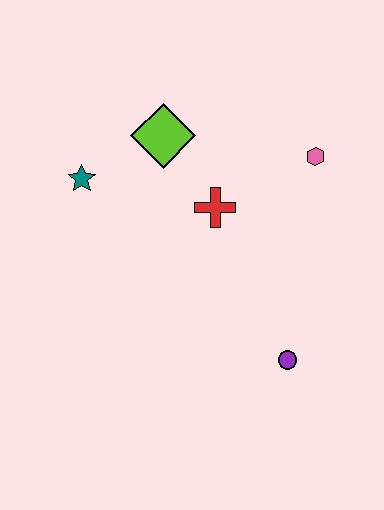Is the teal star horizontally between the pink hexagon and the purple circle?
No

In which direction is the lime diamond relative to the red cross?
The lime diamond is above the red cross.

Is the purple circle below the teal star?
Yes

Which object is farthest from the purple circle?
The teal star is farthest from the purple circle.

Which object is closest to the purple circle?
The red cross is closest to the purple circle.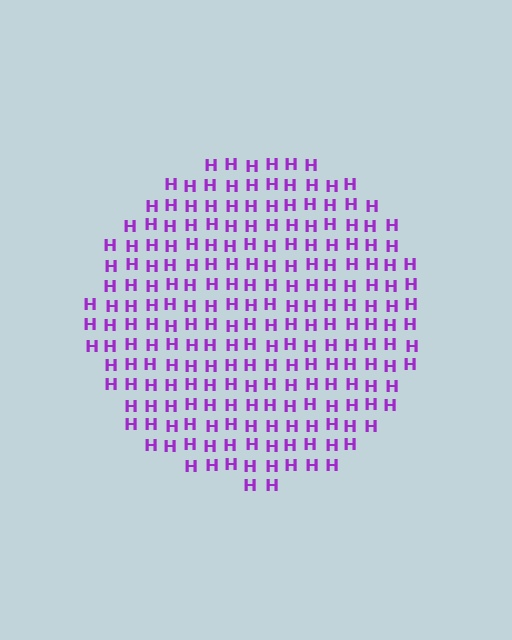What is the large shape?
The large shape is a circle.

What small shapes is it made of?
It is made of small letter H's.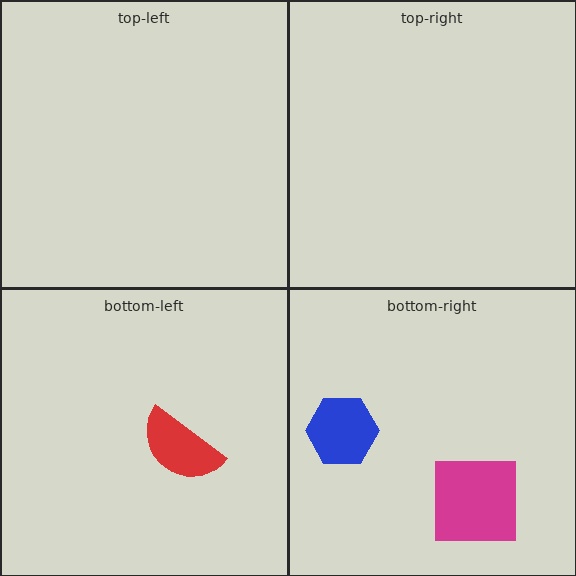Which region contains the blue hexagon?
The bottom-right region.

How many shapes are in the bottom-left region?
1.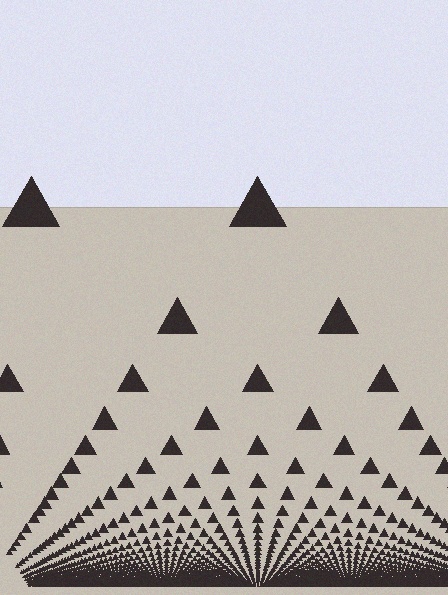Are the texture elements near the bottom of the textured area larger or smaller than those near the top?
Smaller. The gradient is inverted — elements near the bottom are smaller and denser.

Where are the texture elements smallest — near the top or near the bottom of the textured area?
Near the bottom.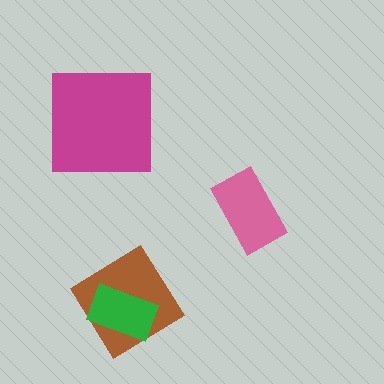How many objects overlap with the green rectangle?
1 object overlaps with the green rectangle.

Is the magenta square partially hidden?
No, no other shape covers it.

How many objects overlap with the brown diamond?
1 object overlaps with the brown diamond.